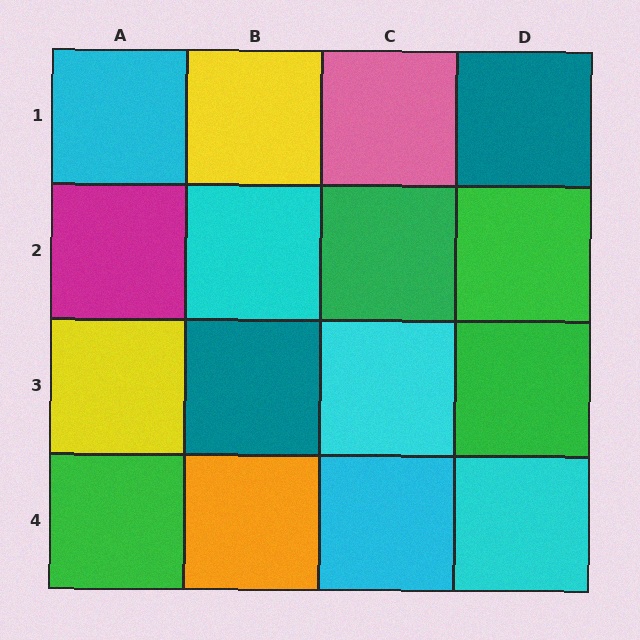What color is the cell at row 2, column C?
Green.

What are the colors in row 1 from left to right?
Cyan, yellow, pink, teal.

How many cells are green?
4 cells are green.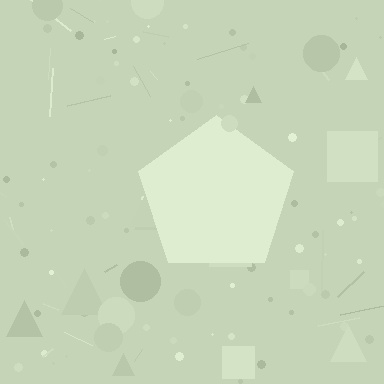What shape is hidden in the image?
A pentagon is hidden in the image.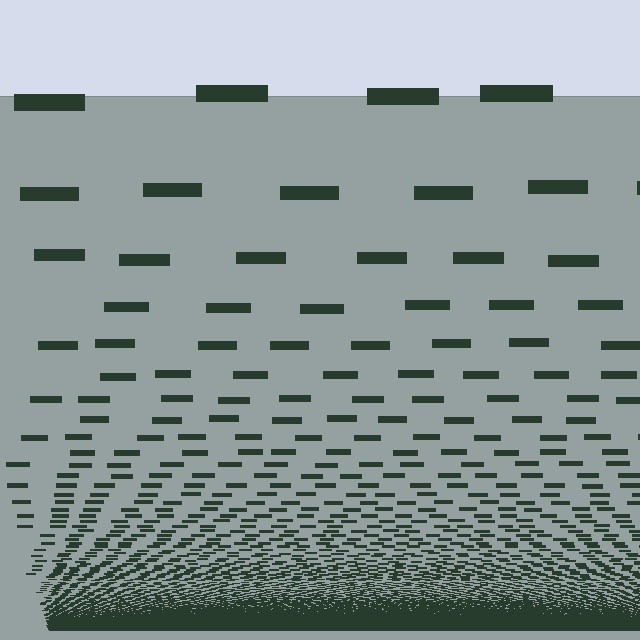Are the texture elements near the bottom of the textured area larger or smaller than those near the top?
Smaller. The gradient is inverted — elements near the bottom are smaller and denser.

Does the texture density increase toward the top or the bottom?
Density increases toward the bottom.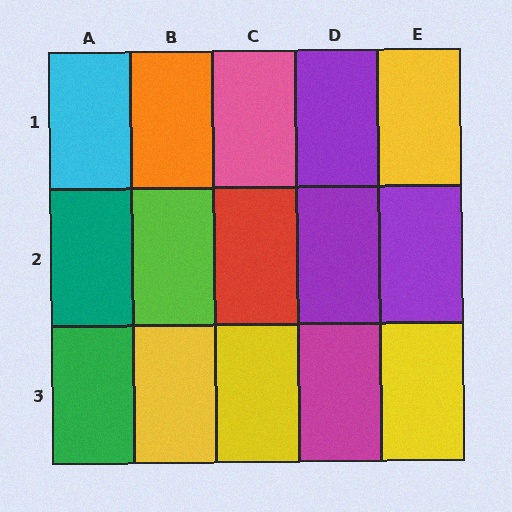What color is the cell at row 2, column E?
Purple.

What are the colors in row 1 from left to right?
Cyan, orange, pink, purple, yellow.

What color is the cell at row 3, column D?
Magenta.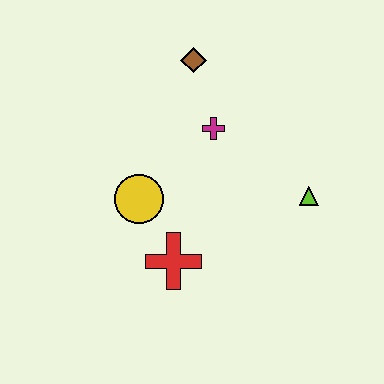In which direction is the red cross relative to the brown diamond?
The red cross is below the brown diamond.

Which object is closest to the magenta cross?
The brown diamond is closest to the magenta cross.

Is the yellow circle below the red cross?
No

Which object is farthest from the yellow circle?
The lime triangle is farthest from the yellow circle.